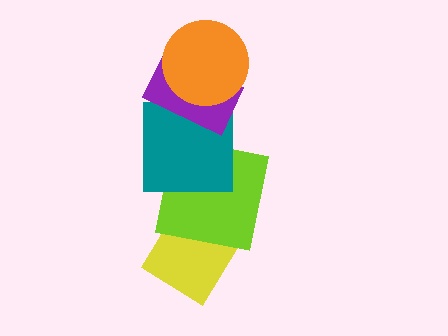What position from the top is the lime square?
The lime square is 4th from the top.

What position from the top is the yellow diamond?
The yellow diamond is 5th from the top.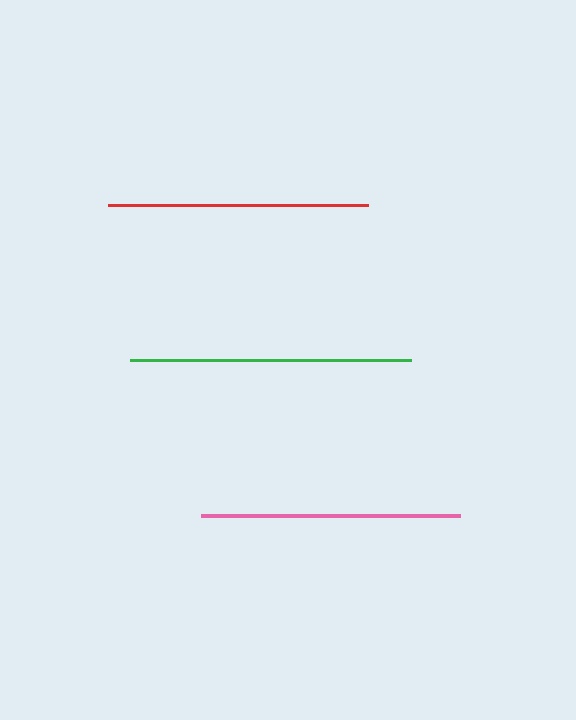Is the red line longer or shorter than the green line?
The green line is longer than the red line.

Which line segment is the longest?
The green line is the longest at approximately 282 pixels.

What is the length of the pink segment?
The pink segment is approximately 260 pixels long.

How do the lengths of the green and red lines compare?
The green and red lines are approximately the same length.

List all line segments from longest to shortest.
From longest to shortest: green, red, pink.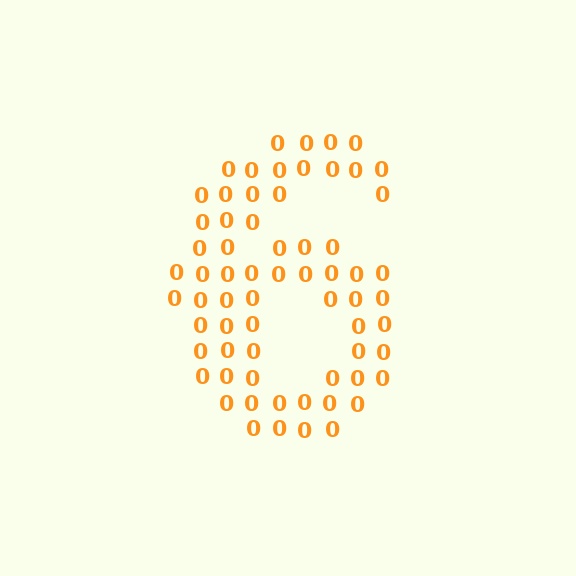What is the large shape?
The large shape is the digit 6.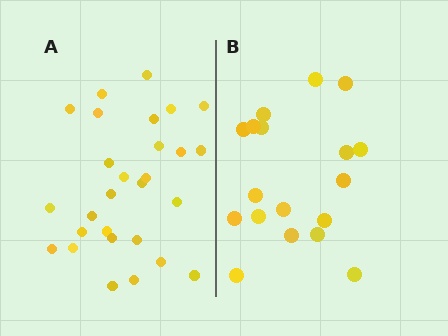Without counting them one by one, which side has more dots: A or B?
Region A (the left region) has more dots.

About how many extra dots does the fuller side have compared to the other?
Region A has roughly 10 or so more dots than region B.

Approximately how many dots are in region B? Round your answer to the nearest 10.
About 20 dots. (The exact count is 18, which rounds to 20.)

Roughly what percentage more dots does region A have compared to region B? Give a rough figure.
About 55% more.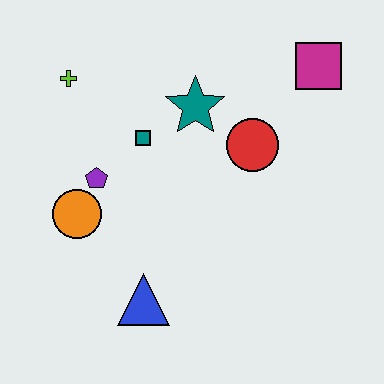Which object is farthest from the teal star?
The blue triangle is farthest from the teal star.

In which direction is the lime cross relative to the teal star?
The lime cross is to the left of the teal star.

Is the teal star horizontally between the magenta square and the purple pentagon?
Yes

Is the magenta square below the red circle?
No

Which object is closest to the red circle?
The teal star is closest to the red circle.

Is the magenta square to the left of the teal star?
No